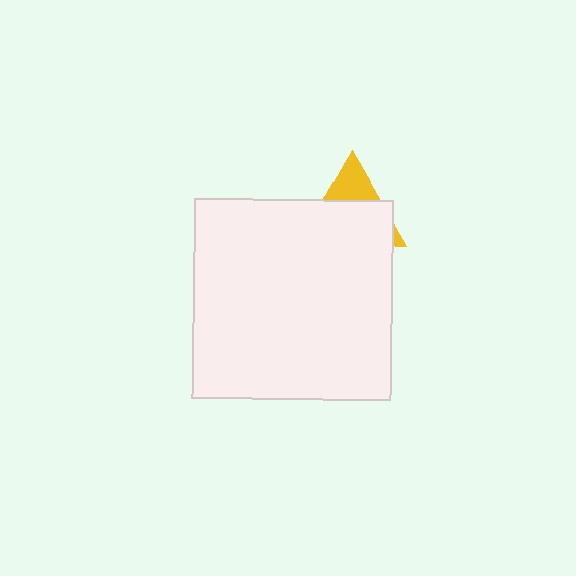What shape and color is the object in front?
The object in front is a white square.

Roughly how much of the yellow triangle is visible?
A small part of it is visible (roughly 30%).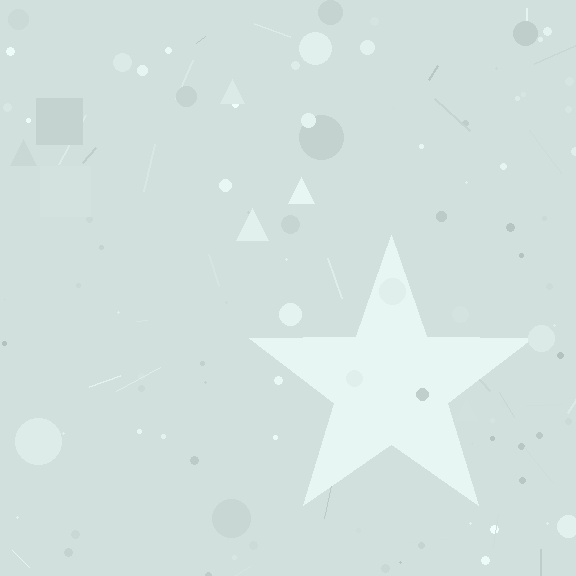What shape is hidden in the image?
A star is hidden in the image.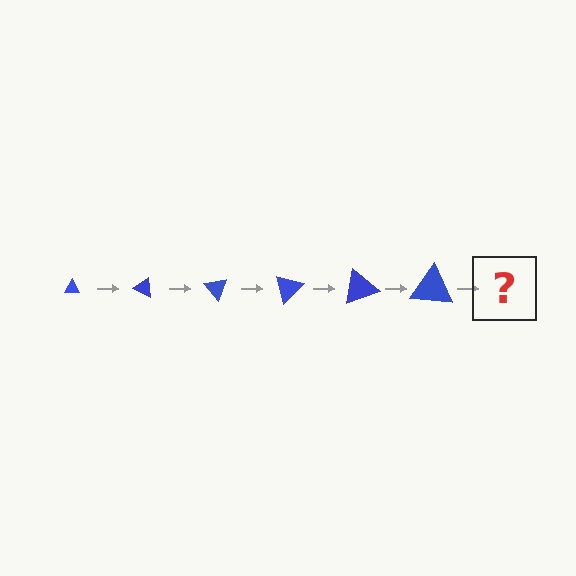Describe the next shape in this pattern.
It should be a triangle, larger than the previous one and rotated 150 degrees from the start.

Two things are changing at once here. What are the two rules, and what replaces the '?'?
The two rules are that the triangle grows larger each step and it rotates 25 degrees each step. The '?' should be a triangle, larger than the previous one and rotated 150 degrees from the start.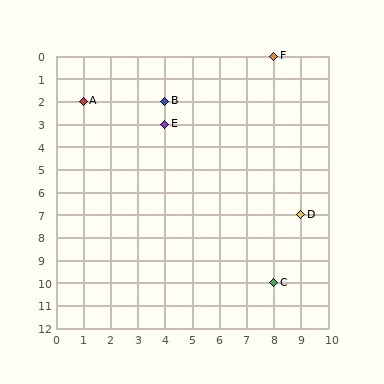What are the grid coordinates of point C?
Point C is at grid coordinates (8, 10).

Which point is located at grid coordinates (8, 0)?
Point F is at (8, 0).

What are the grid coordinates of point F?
Point F is at grid coordinates (8, 0).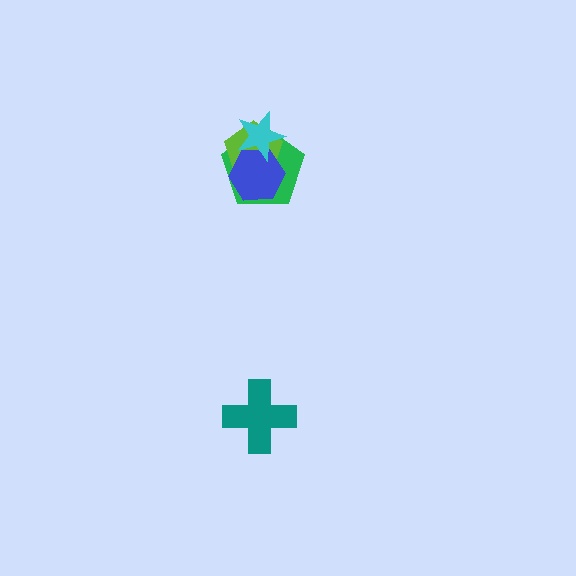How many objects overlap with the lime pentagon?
3 objects overlap with the lime pentagon.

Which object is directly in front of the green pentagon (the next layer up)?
The lime pentagon is directly in front of the green pentagon.